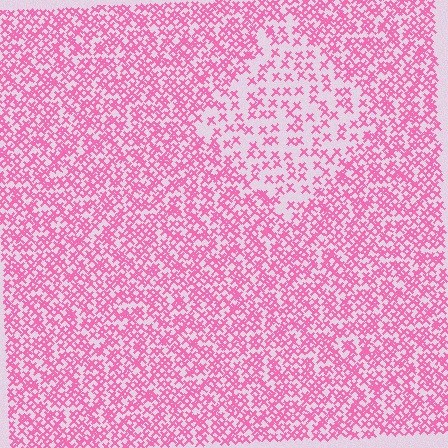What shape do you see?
I see a diamond.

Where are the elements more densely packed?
The elements are more densely packed outside the diamond boundary.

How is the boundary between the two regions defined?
The boundary is defined by a change in element density (approximately 2.2x ratio). All elements are the same color, size, and shape.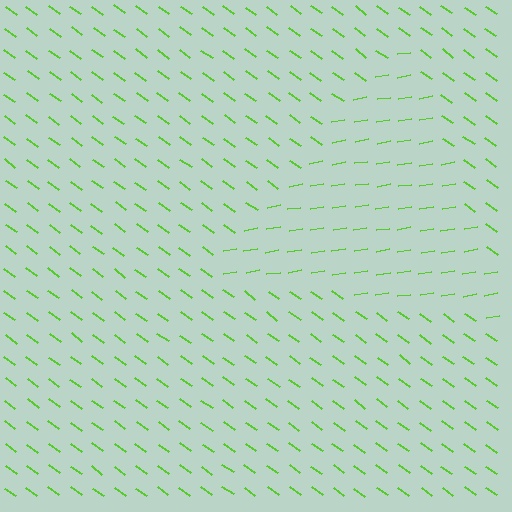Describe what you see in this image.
The image is filled with small lime line segments. A triangle region in the image has lines oriented differently from the surrounding lines, creating a visible texture boundary.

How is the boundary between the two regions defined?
The boundary is defined purely by a change in line orientation (approximately 45 degrees difference). All lines are the same color and thickness.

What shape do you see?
I see a triangle.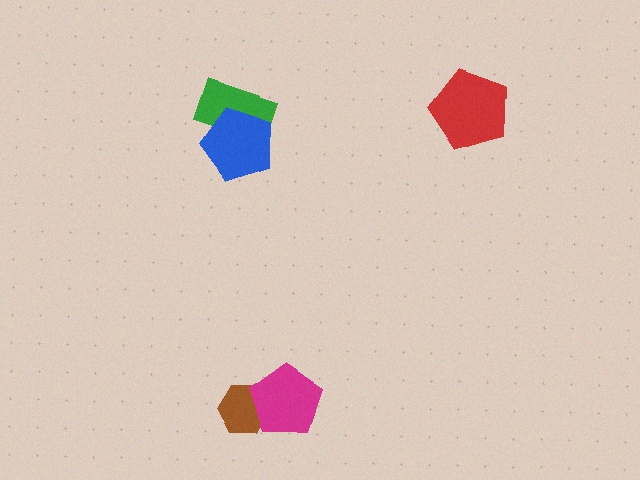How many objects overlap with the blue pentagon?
1 object overlaps with the blue pentagon.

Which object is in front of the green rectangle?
The blue pentagon is in front of the green rectangle.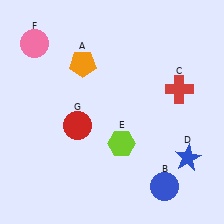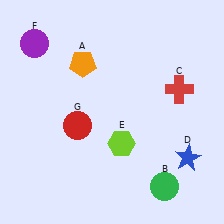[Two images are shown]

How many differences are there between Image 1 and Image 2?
There are 2 differences between the two images.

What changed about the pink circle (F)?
In Image 1, F is pink. In Image 2, it changed to purple.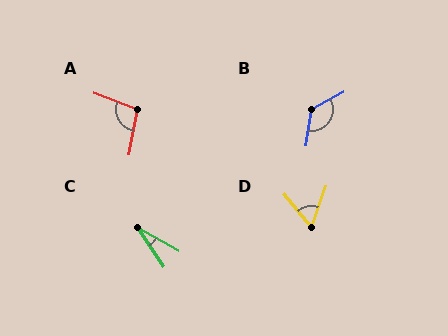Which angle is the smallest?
C, at approximately 27 degrees.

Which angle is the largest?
B, at approximately 126 degrees.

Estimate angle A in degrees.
Approximately 100 degrees.